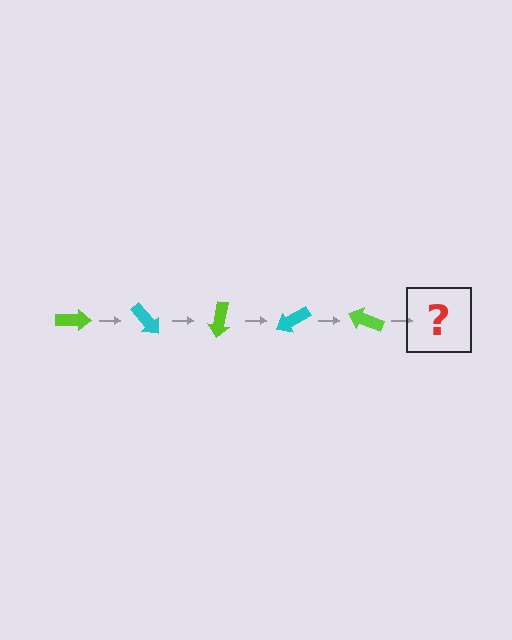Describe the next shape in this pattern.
It should be a cyan arrow, rotated 250 degrees from the start.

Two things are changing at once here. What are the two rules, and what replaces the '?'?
The two rules are that it rotates 50 degrees each step and the color cycles through lime and cyan. The '?' should be a cyan arrow, rotated 250 degrees from the start.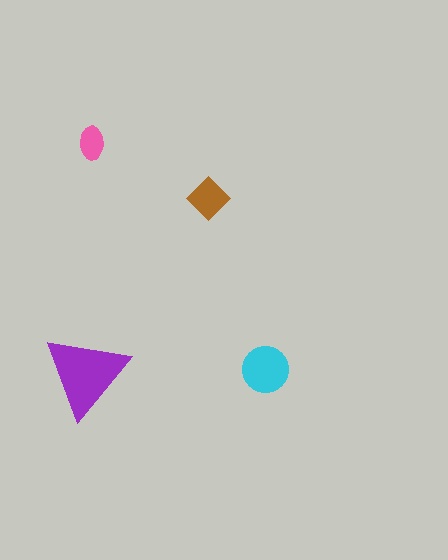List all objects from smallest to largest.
The pink ellipse, the brown diamond, the cyan circle, the purple triangle.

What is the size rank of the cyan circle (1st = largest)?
2nd.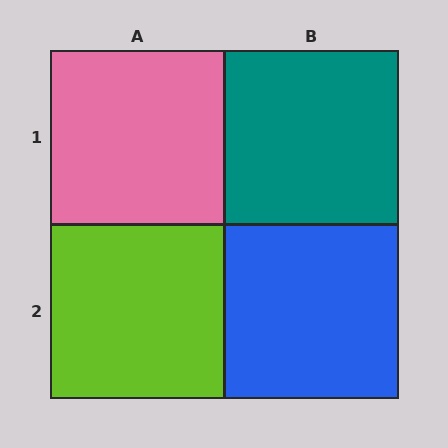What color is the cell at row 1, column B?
Teal.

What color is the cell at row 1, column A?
Pink.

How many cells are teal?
1 cell is teal.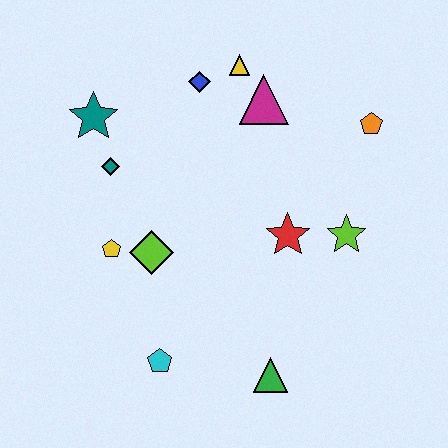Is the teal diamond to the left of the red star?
Yes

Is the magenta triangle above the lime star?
Yes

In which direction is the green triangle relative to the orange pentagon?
The green triangle is below the orange pentagon.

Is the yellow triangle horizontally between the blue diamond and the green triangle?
Yes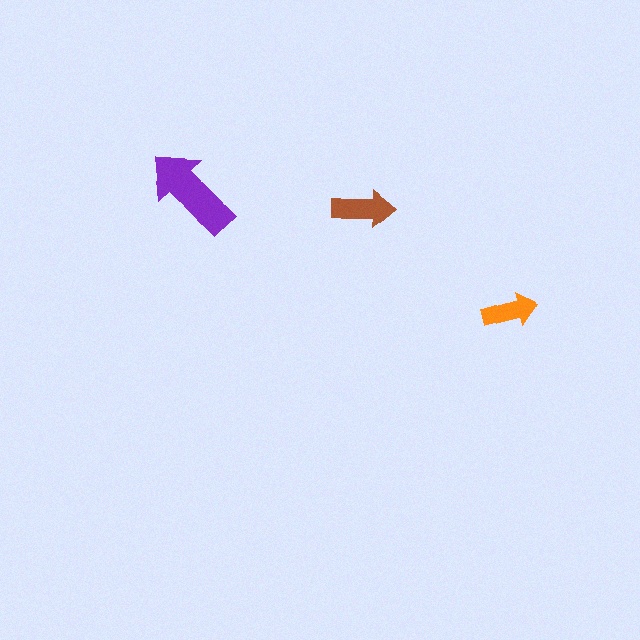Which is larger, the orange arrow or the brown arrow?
The brown one.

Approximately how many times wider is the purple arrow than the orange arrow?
About 1.5 times wider.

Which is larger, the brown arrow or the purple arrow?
The purple one.